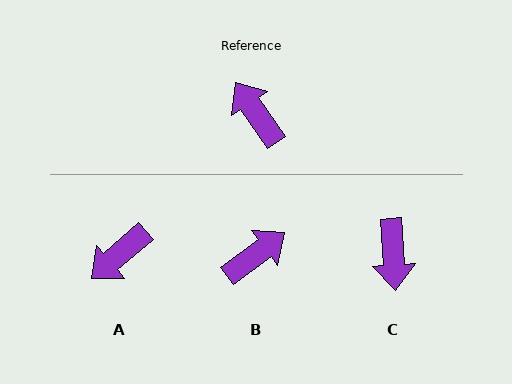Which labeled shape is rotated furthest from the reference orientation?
C, about 149 degrees away.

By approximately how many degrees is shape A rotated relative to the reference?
Approximately 97 degrees counter-clockwise.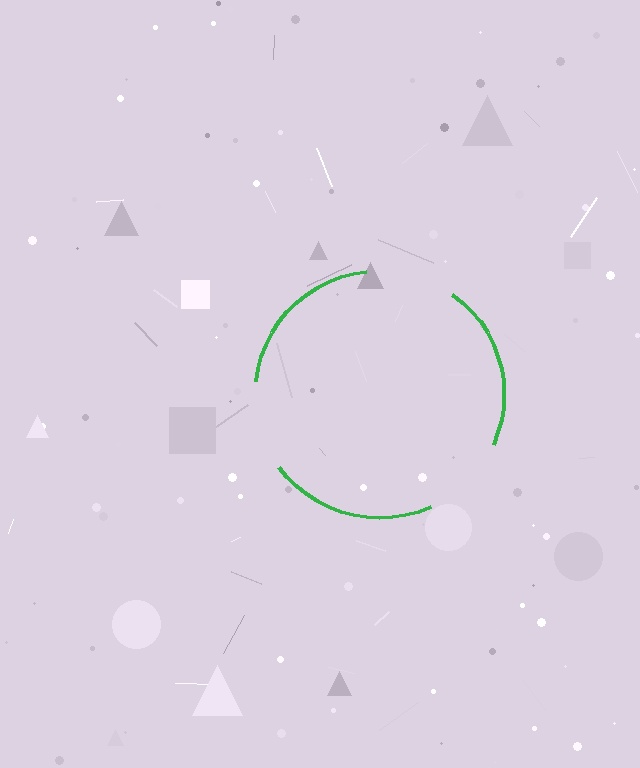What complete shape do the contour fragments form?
The contour fragments form a circle.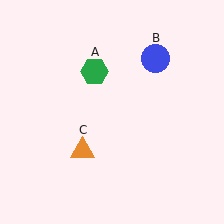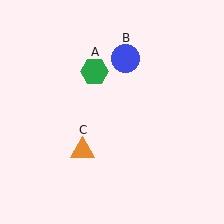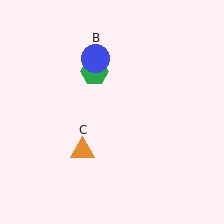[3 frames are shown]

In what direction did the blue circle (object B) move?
The blue circle (object B) moved left.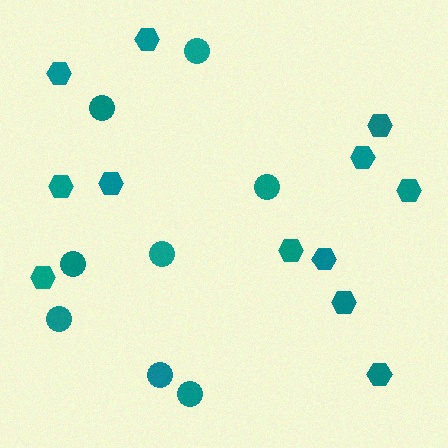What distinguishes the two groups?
There are 2 groups: one group of hexagons (12) and one group of circles (8).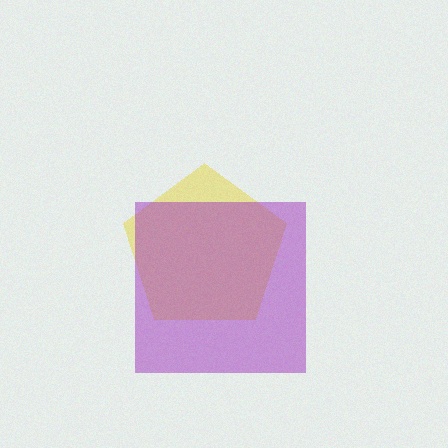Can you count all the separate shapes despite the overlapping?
Yes, there are 2 separate shapes.